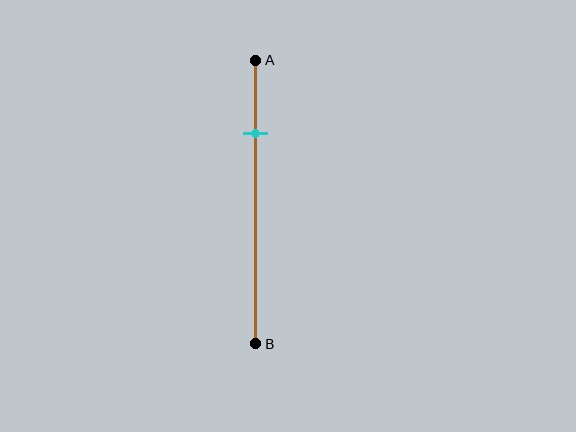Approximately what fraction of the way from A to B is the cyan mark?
The cyan mark is approximately 25% of the way from A to B.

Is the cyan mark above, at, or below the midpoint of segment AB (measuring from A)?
The cyan mark is above the midpoint of segment AB.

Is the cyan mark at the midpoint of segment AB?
No, the mark is at about 25% from A, not at the 50% midpoint.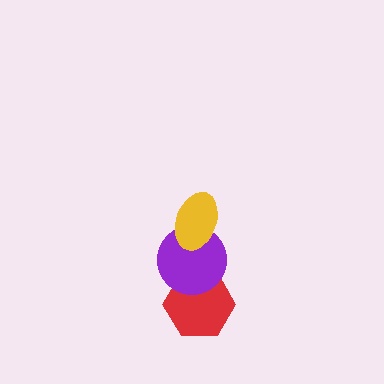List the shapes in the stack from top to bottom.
From top to bottom: the yellow ellipse, the purple circle, the red hexagon.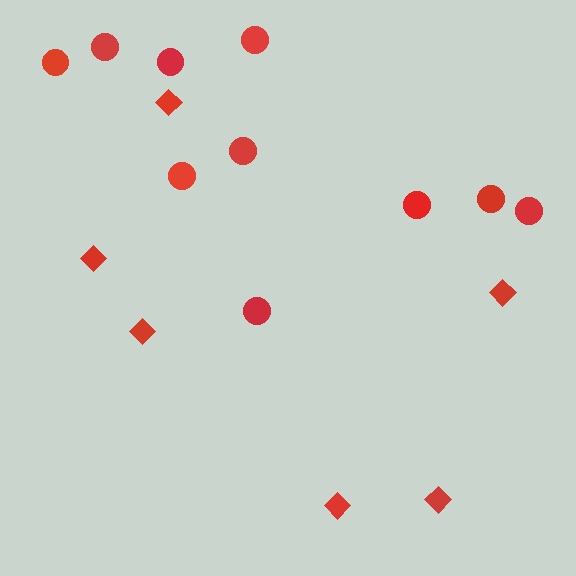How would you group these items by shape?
There are 2 groups: one group of diamonds (6) and one group of circles (10).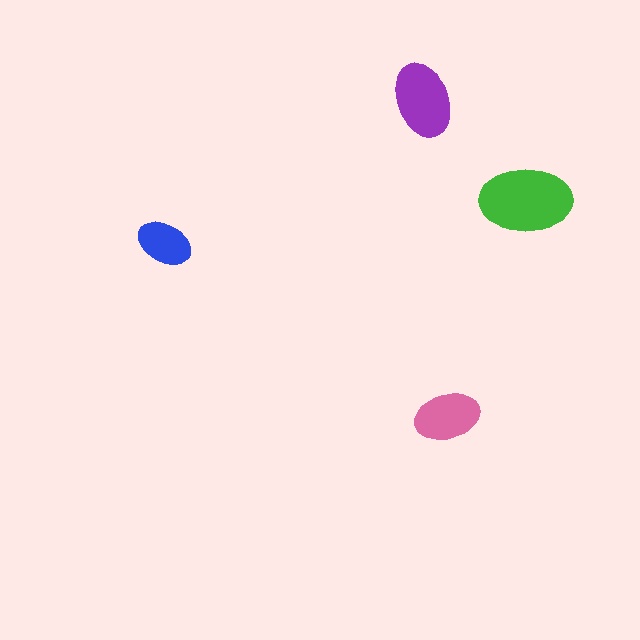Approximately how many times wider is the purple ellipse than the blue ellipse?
About 1.5 times wider.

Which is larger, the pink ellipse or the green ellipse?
The green one.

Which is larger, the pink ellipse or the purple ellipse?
The purple one.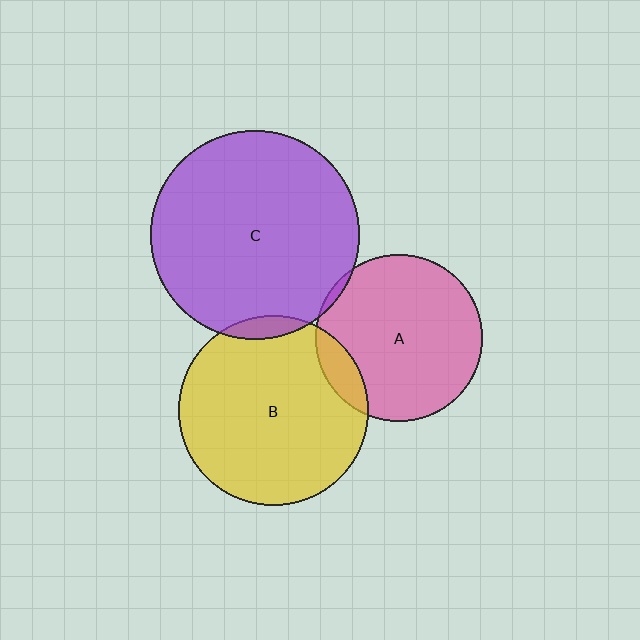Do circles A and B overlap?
Yes.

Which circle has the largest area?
Circle C (purple).